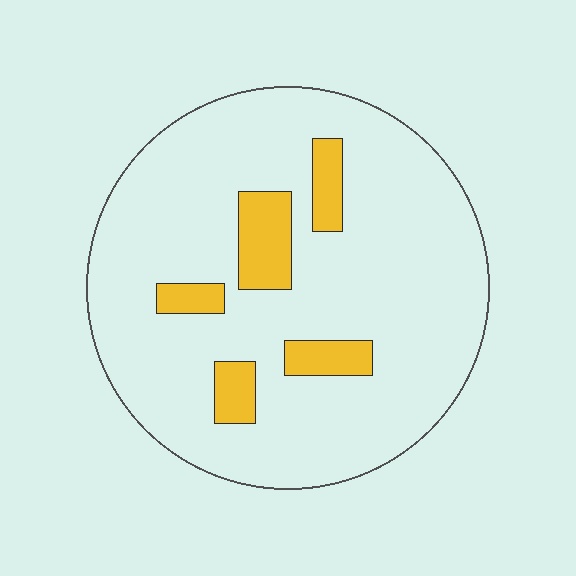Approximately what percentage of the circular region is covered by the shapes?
Approximately 15%.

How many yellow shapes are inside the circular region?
5.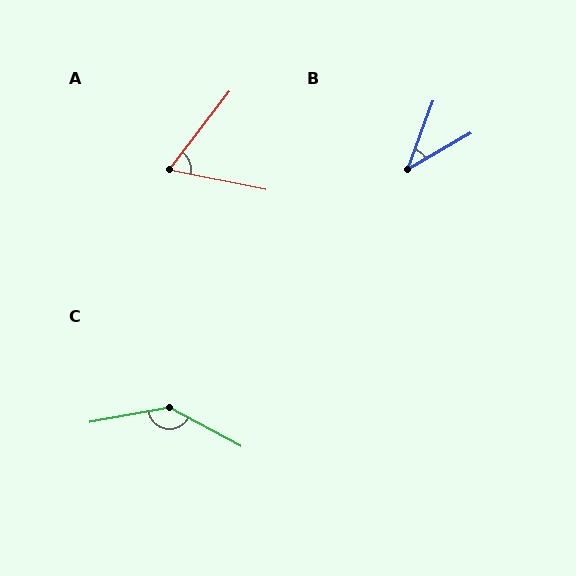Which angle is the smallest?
B, at approximately 40 degrees.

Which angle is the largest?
C, at approximately 141 degrees.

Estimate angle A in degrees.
Approximately 64 degrees.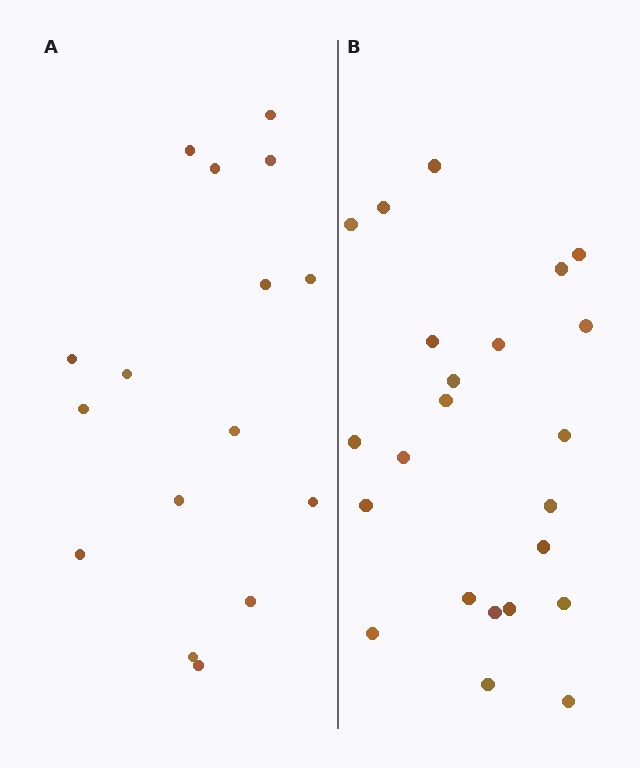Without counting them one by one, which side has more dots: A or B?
Region B (the right region) has more dots.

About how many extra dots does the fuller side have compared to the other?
Region B has roughly 8 or so more dots than region A.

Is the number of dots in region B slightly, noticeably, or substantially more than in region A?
Region B has noticeably more, but not dramatically so. The ratio is roughly 1.4 to 1.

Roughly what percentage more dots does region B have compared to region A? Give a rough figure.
About 45% more.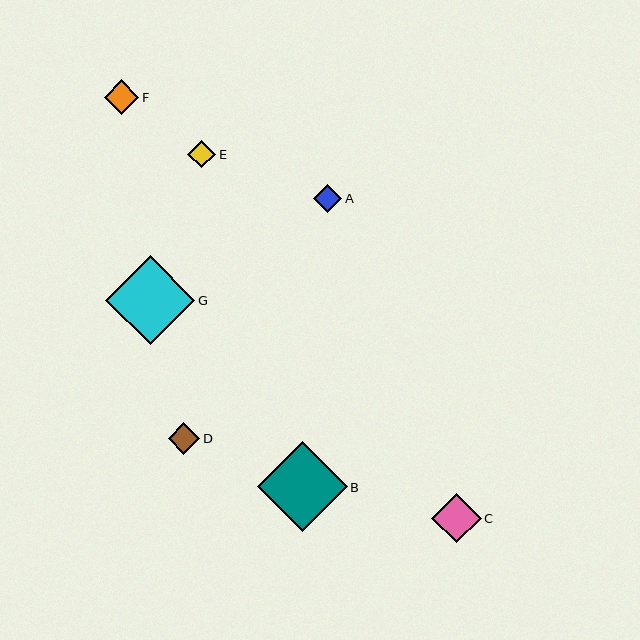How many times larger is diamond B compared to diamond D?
Diamond B is approximately 2.8 times the size of diamond D.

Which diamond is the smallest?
Diamond E is the smallest with a size of approximately 28 pixels.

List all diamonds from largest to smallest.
From largest to smallest: B, G, C, F, D, A, E.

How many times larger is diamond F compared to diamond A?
Diamond F is approximately 1.2 times the size of diamond A.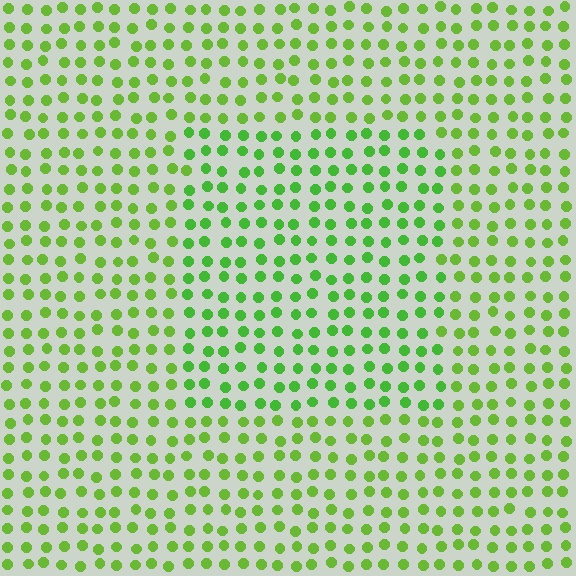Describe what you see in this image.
The image is filled with small lime elements in a uniform arrangement. A rectangle-shaped region is visible where the elements are tinted to a slightly different hue, forming a subtle color boundary.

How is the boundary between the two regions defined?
The boundary is defined purely by a slight shift in hue (about 18 degrees). Spacing, size, and orientation are identical on both sides.